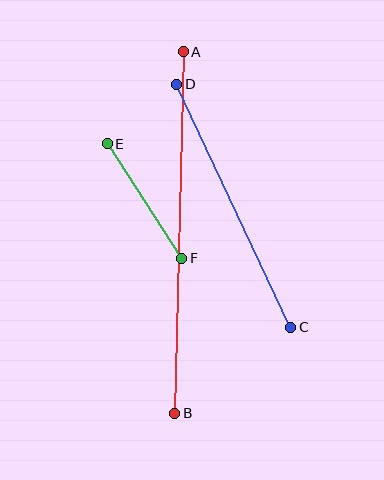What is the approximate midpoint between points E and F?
The midpoint is at approximately (145, 201) pixels.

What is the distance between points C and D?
The distance is approximately 269 pixels.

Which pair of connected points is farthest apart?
Points A and B are farthest apart.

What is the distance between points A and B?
The distance is approximately 362 pixels.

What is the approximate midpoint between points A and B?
The midpoint is at approximately (179, 232) pixels.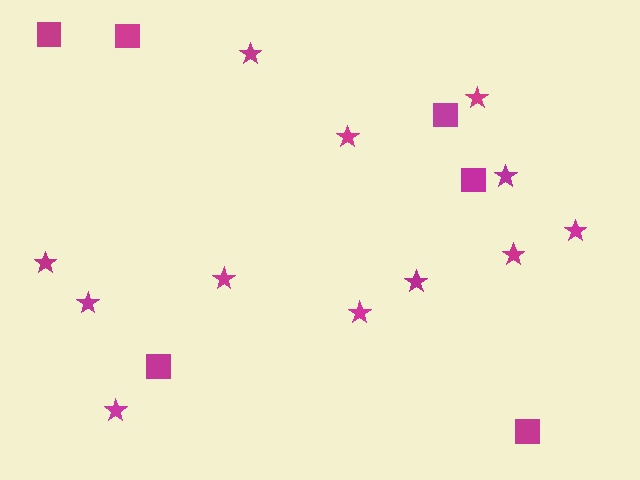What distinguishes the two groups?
There are 2 groups: one group of stars (12) and one group of squares (6).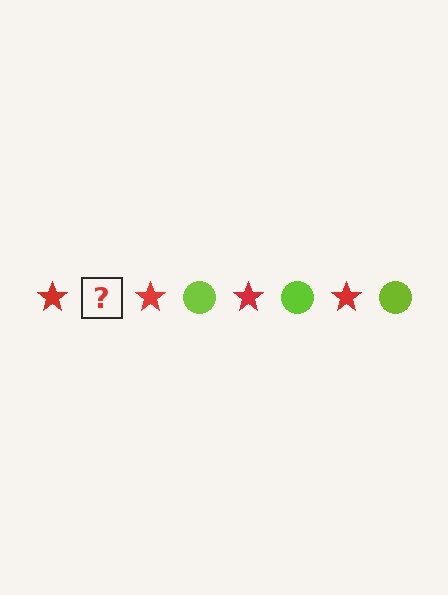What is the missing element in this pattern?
The missing element is a lime circle.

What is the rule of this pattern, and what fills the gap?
The rule is that the pattern alternates between red star and lime circle. The gap should be filled with a lime circle.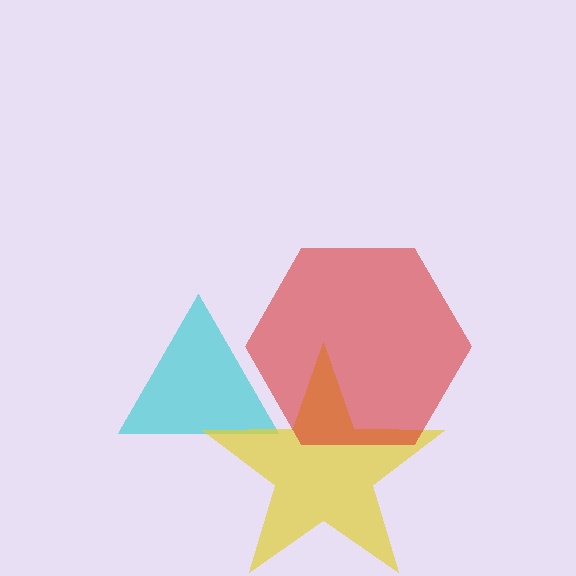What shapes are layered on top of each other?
The layered shapes are: a cyan triangle, a yellow star, a red hexagon.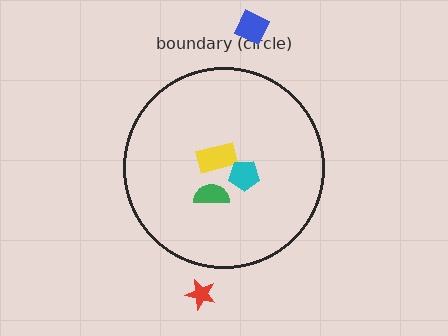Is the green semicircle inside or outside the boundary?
Inside.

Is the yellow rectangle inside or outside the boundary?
Inside.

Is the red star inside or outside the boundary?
Outside.